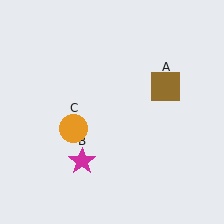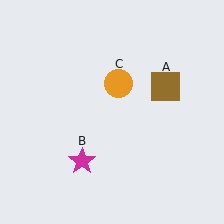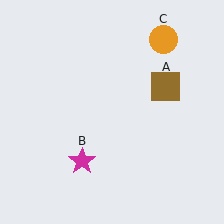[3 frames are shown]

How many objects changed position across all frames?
1 object changed position: orange circle (object C).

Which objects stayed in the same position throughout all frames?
Brown square (object A) and magenta star (object B) remained stationary.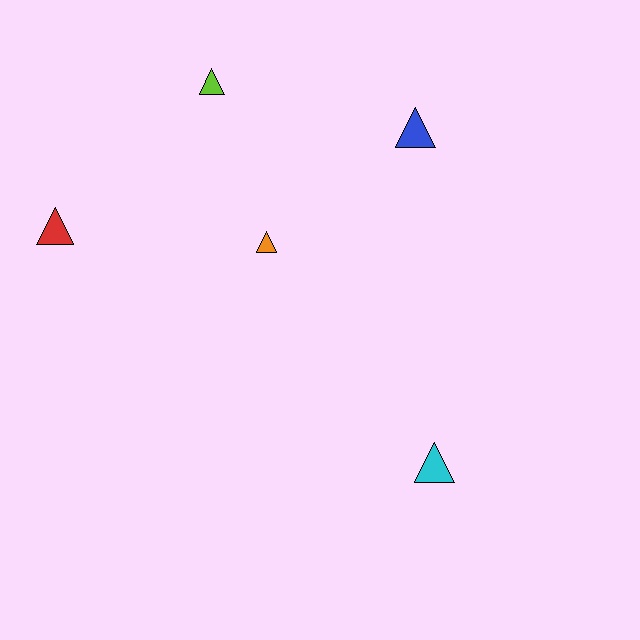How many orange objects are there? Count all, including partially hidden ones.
There is 1 orange object.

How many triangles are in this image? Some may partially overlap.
There are 5 triangles.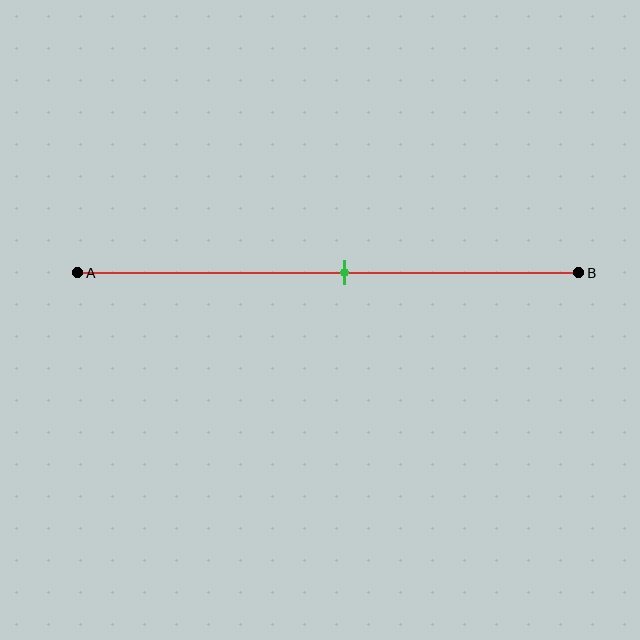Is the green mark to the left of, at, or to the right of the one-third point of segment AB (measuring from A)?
The green mark is to the right of the one-third point of segment AB.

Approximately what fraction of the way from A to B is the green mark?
The green mark is approximately 55% of the way from A to B.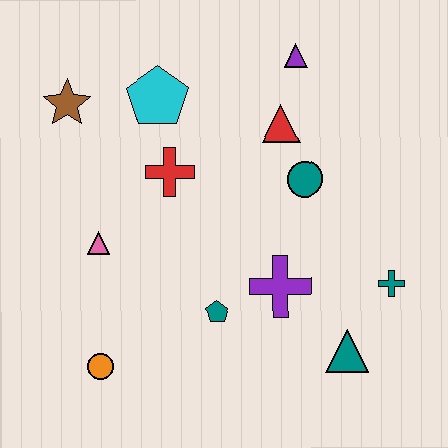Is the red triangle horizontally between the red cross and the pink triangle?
No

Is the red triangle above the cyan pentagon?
No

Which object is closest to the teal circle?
The red triangle is closest to the teal circle.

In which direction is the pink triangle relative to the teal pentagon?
The pink triangle is to the left of the teal pentagon.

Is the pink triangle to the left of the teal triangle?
Yes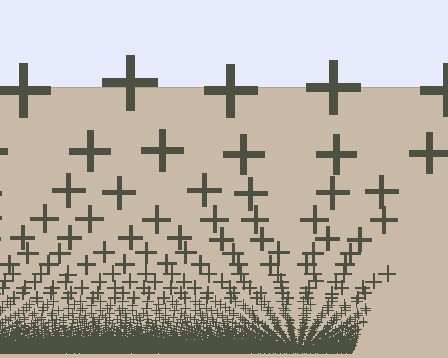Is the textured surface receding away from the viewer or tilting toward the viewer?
The surface appears to tilt toward the viewer. Texture elements get larger and sparser toward the top.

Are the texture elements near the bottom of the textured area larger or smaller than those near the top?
Smaller. The gradient is inverted — elements near the bottom are smaller and denser.